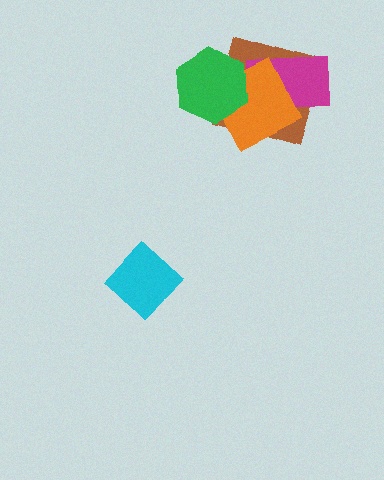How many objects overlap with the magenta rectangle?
2 objects overlap with the magenta rectangle.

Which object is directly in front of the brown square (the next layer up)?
The magenta rectangle is directly in front of the brown square.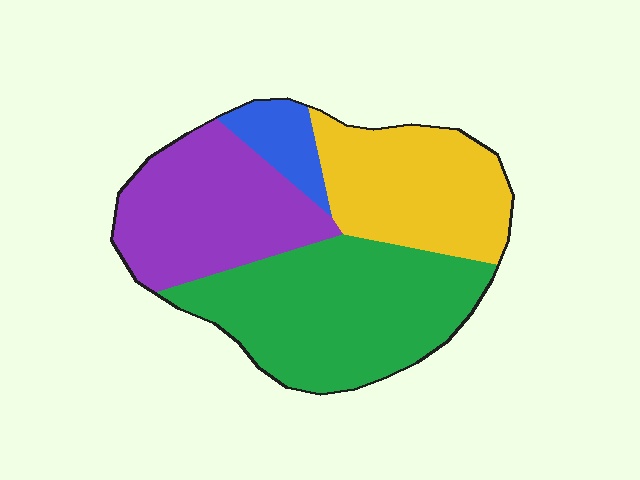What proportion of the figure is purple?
Purple takes up about one quarter (1/4) of the figure.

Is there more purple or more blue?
Purple.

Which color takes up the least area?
Blue, at roughly 5%.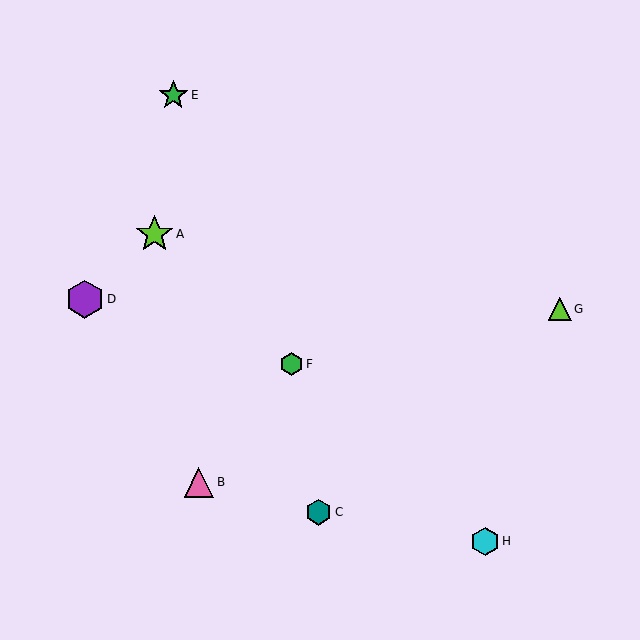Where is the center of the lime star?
The center of the lime star is at (154, 234).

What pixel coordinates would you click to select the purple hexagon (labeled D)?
Click at (85, 299) to select the purple hexagon D.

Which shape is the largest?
The purple hexagon (labeled D) is the largest.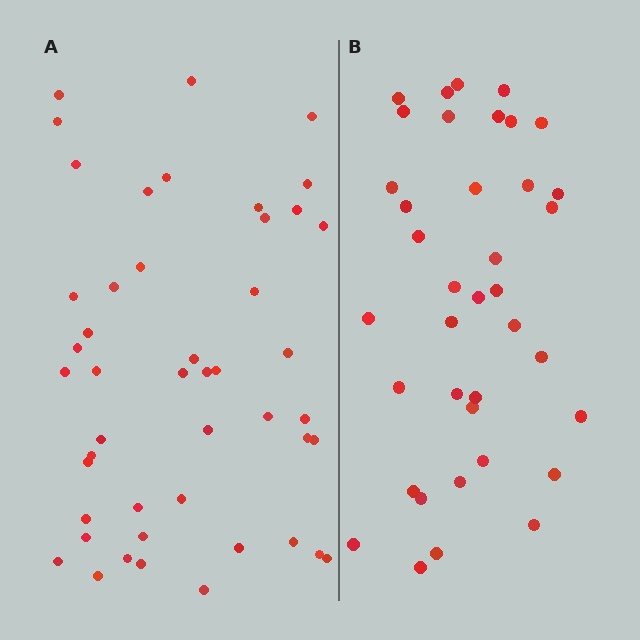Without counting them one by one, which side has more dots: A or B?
Region A (the left region) has more dots.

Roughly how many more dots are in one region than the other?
Region A has roughly 8 or so more dots than region B.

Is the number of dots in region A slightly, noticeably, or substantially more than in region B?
Region A has only slightly more — the two regions are fairly close. The ratio is roughly 1.2 to 1.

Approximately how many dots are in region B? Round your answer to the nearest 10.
About 40 dots. (The exact count is 38, which rounds to 40.)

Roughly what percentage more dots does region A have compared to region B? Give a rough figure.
About 25% more.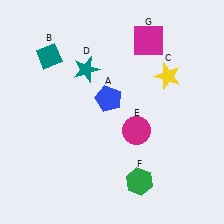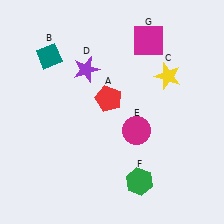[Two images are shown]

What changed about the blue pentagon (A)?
In Image 1, A is blue. In Image 2, it changed to red.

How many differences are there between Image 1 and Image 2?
There are 2 differences between the two images.